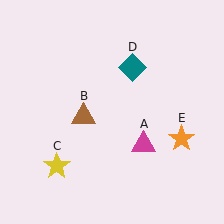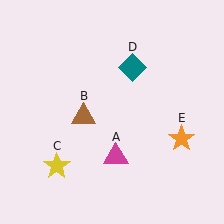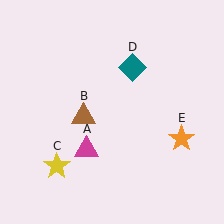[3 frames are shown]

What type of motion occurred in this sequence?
The magenta triangle (object A) rotated clockwise around the center of the scene.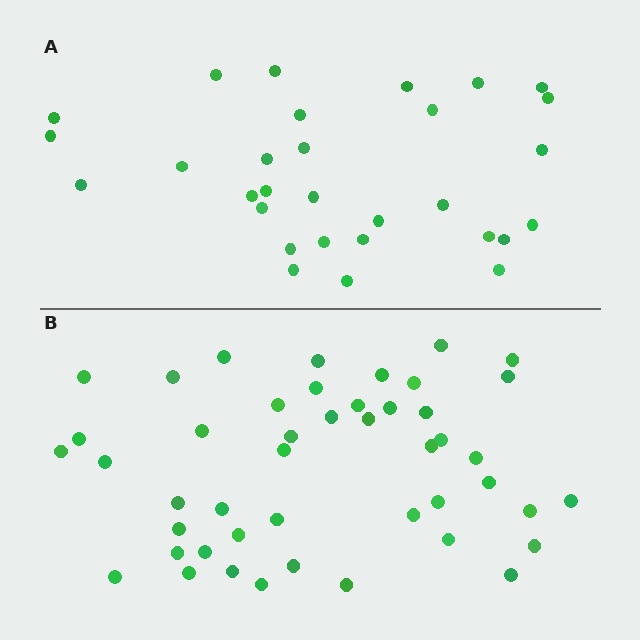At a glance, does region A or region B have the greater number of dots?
Region B (the bottom region) has more dots.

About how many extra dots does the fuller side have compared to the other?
Region B has approximately 15 more dots than region A.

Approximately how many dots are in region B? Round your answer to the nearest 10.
About 50 dots. (The exact count is 46, which rounds to 50.)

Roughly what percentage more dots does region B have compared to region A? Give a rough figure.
About 55% more.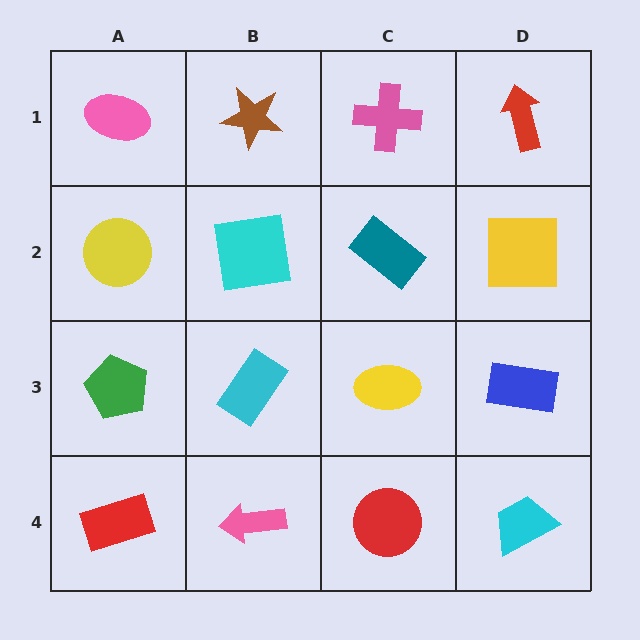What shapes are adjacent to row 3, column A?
A yellow circle (row 2, column A), a red rectangle (row 4, column A), a cyan rectangle (row 3, column B).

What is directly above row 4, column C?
A yellow ellipse.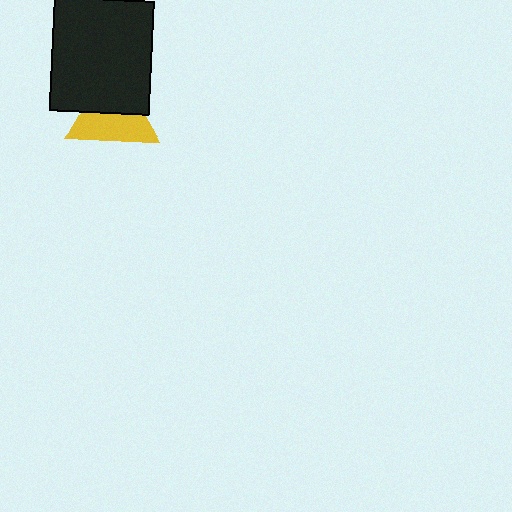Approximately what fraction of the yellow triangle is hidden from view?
Roughly 47% of the yellow triangle is hidden behind the black rectangle.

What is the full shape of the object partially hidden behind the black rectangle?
The partially hidden object is a yellow triangle.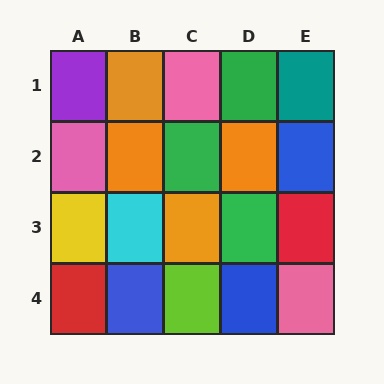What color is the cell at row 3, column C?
Orange.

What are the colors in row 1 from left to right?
Purple, orange, pink, green, teal.